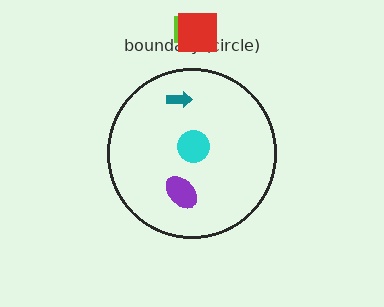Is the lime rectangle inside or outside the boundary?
Outside.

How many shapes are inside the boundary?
3 inside, 2 outside.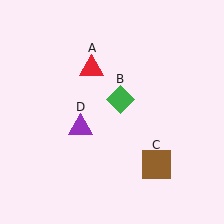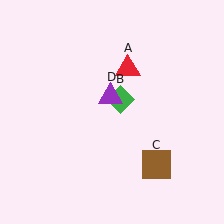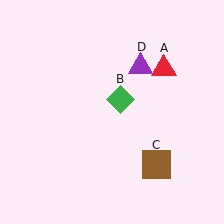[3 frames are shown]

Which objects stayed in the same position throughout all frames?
Green diamond (object B) and brown square (object C) remained stationary.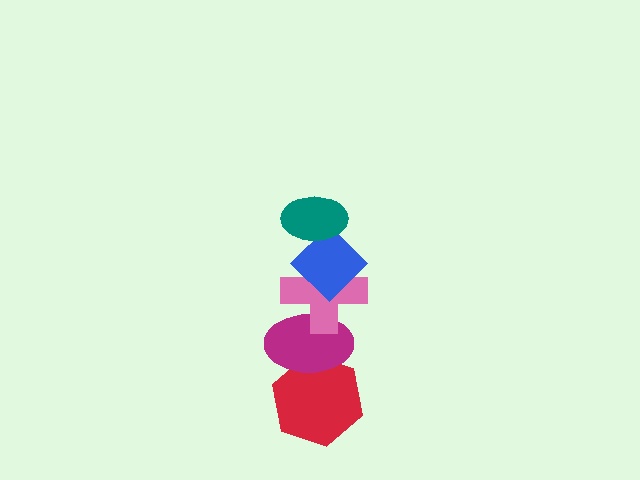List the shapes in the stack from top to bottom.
From top to bottom: the teal ellipse, the blue diamond, the pink cross, the magenta ellipse, the red hexagon.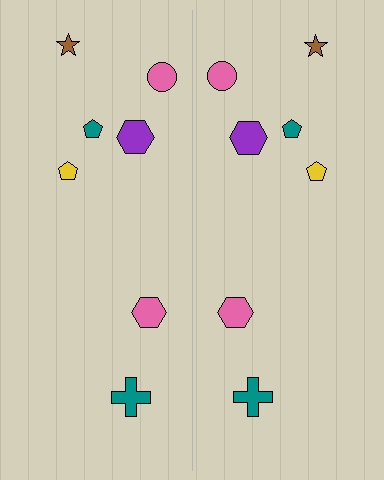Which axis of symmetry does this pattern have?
The pattern has a vertical axis of symmetry running through the center of the image.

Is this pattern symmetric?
Yes, this pattern has bilateral (reflection) symmetry.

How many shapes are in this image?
There are 14 shapes in this image.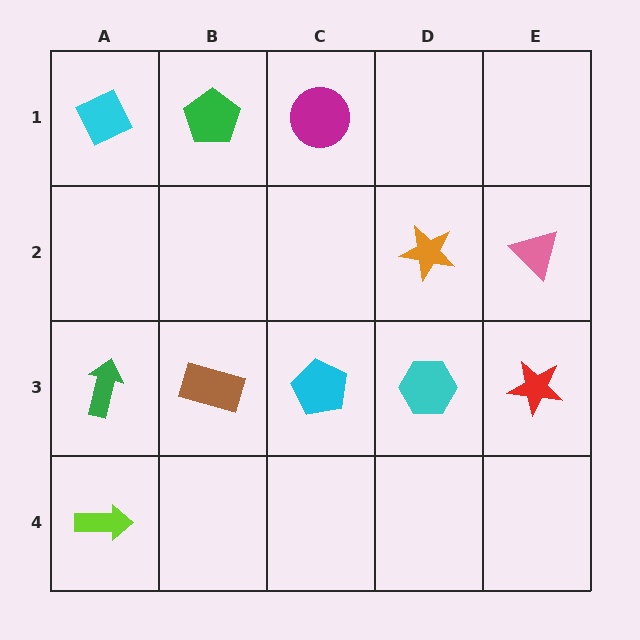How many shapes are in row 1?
3 shapes.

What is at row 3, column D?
A cyan hexagon.